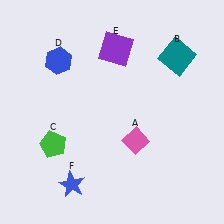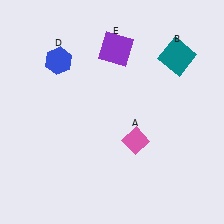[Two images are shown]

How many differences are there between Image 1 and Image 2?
There are 2 differences between the two images.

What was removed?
The blue star (F), the green pentagon (C) were removed in Image 2.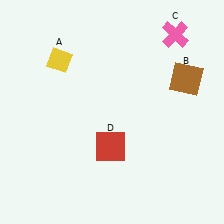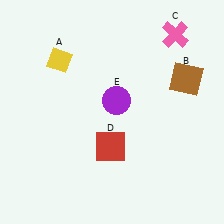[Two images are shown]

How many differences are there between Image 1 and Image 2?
There is 1 difference between the two images.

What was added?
A purple circle (E) was added in Image 2.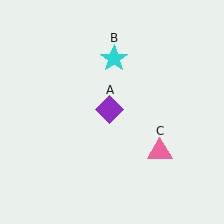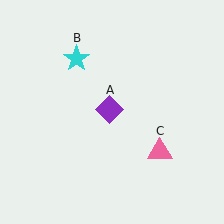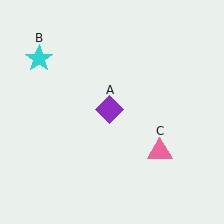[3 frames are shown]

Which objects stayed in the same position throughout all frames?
Purple diamond (object A) and pink triangle (object C) remained stationary.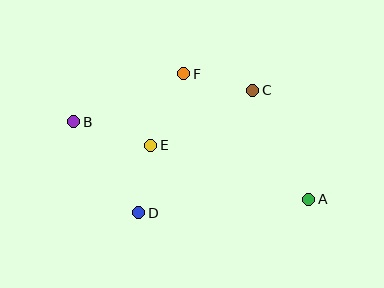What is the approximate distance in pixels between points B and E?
The distance between B and E is approximately 80 pixels.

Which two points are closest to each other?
Points D and E are closest to each other.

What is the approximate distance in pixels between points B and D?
The distance between B and D is approximately 112 pixels.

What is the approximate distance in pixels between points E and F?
The distance between E and F is approximately 79 pixels.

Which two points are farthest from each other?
Points A and B are farthest from each other.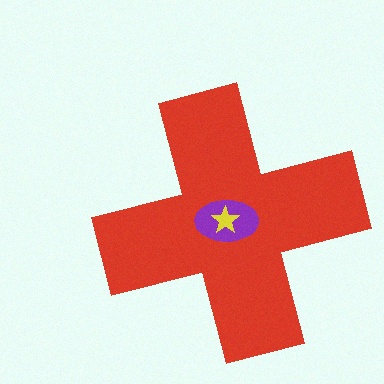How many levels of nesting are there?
3.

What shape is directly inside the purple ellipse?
The yellow star.